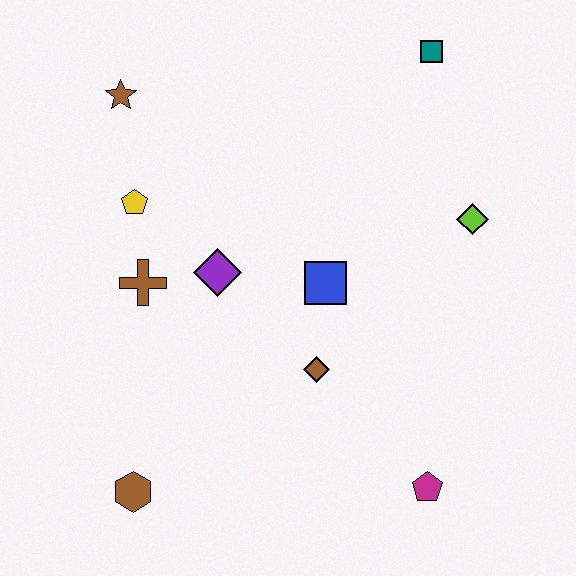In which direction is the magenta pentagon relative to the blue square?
The magenta pentagon is below the blue square.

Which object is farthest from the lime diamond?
The brown hexagon is farthest from the lime diamond.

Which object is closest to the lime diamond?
The blue square is closest to the lime diamond.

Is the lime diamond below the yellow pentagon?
Yes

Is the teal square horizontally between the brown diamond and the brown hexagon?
No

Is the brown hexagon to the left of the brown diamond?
Yes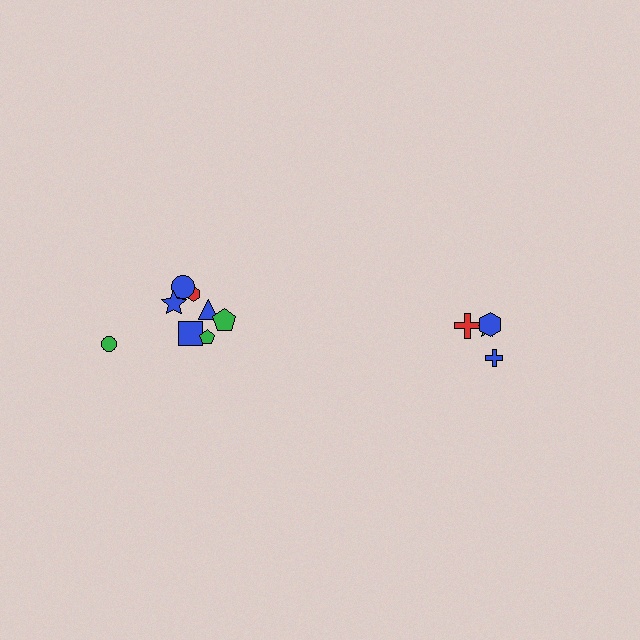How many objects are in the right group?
There are 4 objects.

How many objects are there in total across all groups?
There are 12 objects.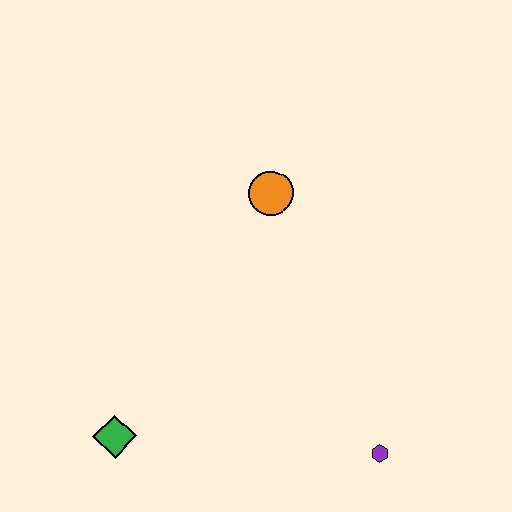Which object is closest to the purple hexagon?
The green diamond is closest to the purple hexagon.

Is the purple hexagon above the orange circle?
No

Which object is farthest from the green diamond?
The orange circle is farthest from the green diamond.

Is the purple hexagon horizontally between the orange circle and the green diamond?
No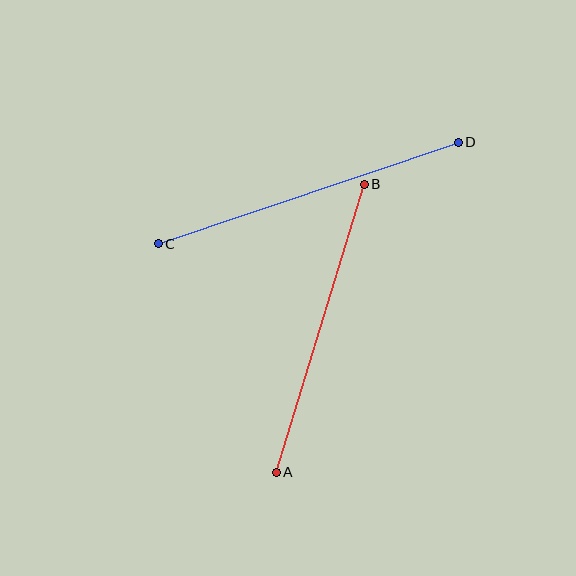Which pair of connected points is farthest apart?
Points C and D are farthest apart.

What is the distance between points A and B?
The distance is approximately 301 pixels.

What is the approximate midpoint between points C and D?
The midpoint is at approximately (308, 193) pixels.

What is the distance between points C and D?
The distance is approximately 316 pixels.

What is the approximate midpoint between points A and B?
The midpoint is at approximately (320, 328) pixels.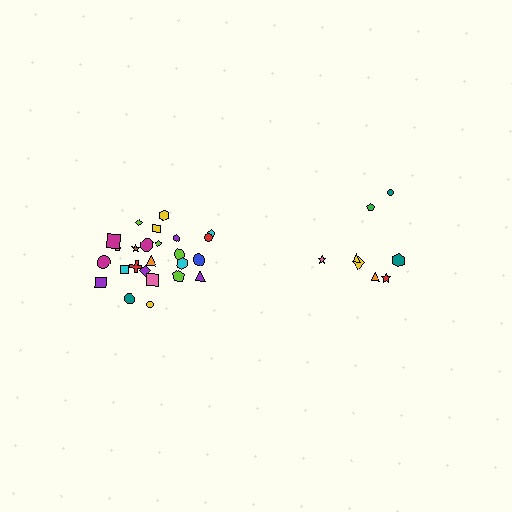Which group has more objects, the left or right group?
The left group.